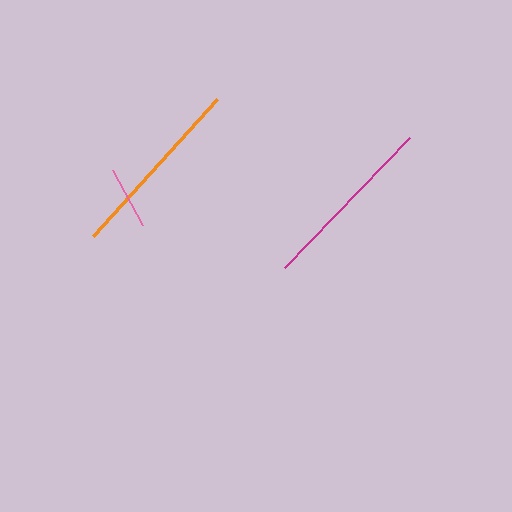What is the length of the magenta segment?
The magenta segment is approximately 180 pixels long.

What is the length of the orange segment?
The orange segment is approximately 184 pixels long.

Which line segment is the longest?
The orange line is the longest at approximately 184 pixels.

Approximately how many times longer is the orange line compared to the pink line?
The orange line is approximately 2.9 times the length of the pink line.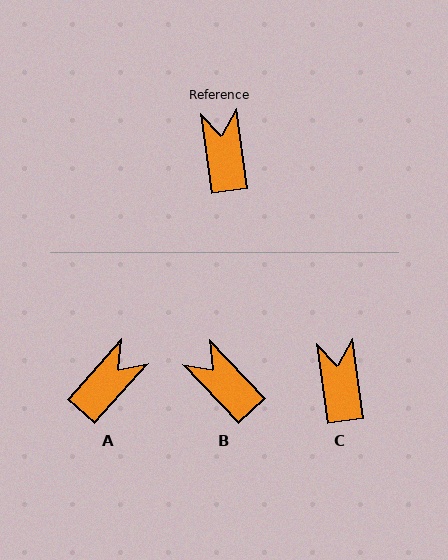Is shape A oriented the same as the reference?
No, it is off by about 50 degrees.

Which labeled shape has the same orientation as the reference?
C.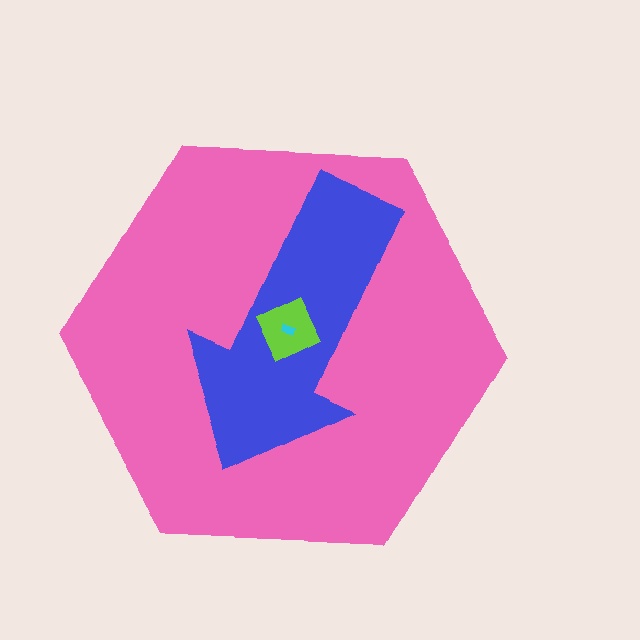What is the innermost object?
The cyan rectangle.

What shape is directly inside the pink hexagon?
The blue arrow.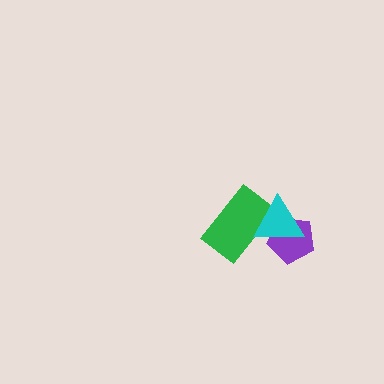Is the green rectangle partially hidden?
Yes, it is partially covered by another shape.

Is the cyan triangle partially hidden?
No, no other shape covers it.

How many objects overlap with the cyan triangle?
2 objects overlap with the cyan triangle.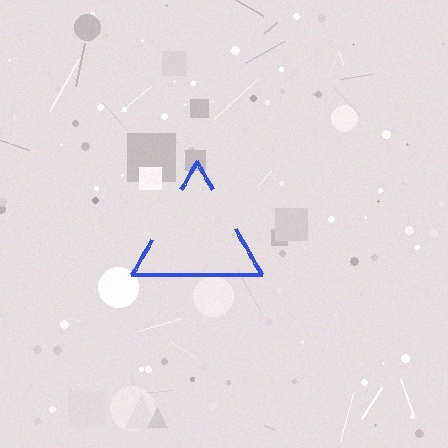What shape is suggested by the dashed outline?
The dashed outline suggests a triangle.